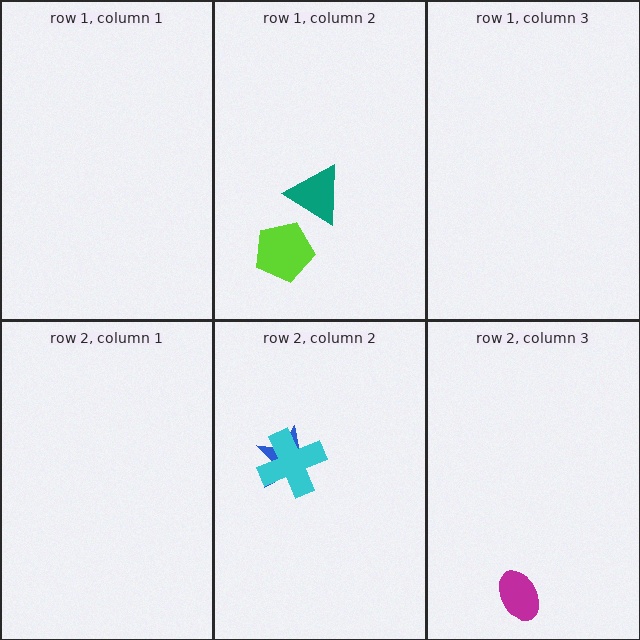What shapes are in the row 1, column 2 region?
The teal triangle, the lime pentagon.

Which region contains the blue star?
The row 2, column 2 region.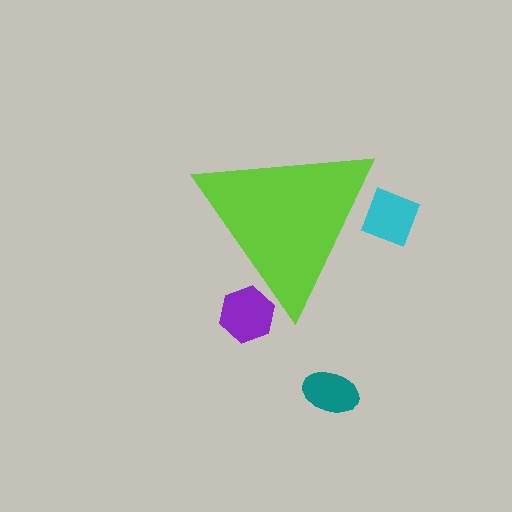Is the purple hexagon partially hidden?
Yes, the purple hexagon is partially hidden behind the lime triangle.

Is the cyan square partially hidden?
Yes, the cyan square is partially hidden behind the lime triangle.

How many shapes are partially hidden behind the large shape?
2 shapes are partially hidden.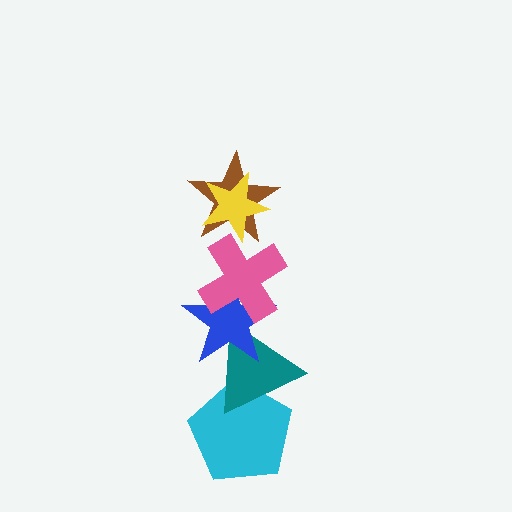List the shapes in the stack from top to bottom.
From top to bottom: the yellow star, the brown star, the pink cross, the blue star, the teal triangle, the cyan pentagon.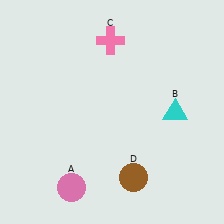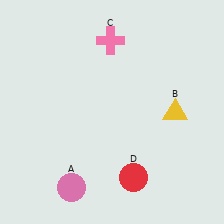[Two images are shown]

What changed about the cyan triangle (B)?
In Image 1, B is cyan. In Image 2, it changed to yellow.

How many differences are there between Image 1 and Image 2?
There are 2 differences between the two images.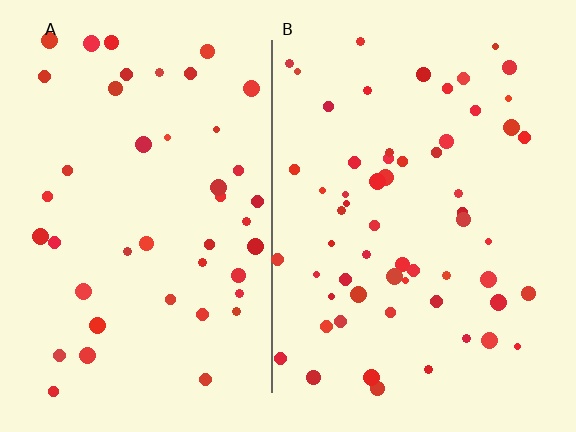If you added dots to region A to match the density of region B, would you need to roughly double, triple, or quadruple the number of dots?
Approximately double.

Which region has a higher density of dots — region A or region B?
B (the right).